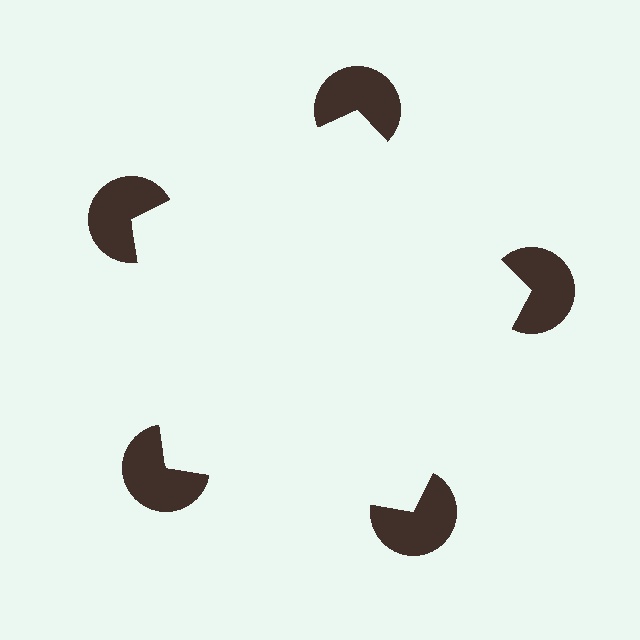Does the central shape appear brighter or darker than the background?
It typically appears slightly brighter than the background, even though no actual brightness change is drawn.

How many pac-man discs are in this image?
There are 5 — one at each vertex of the illusory pentagon.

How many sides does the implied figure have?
5 sides.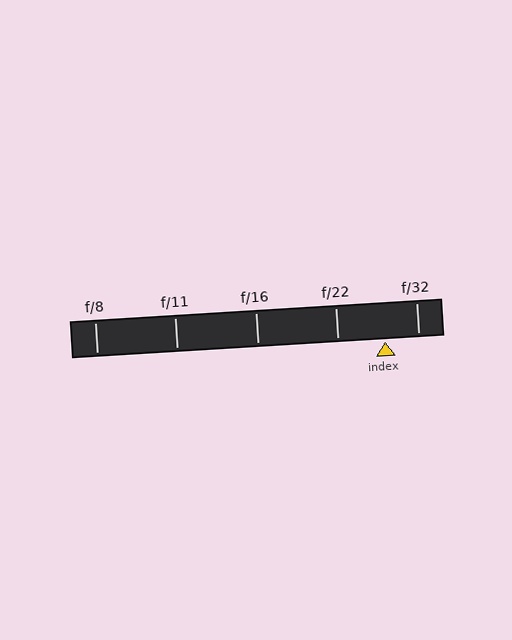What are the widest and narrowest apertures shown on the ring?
The widest aperture shown is f/8 and the narrowest is f/32.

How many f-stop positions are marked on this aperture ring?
There are 5 f-stop positions marked.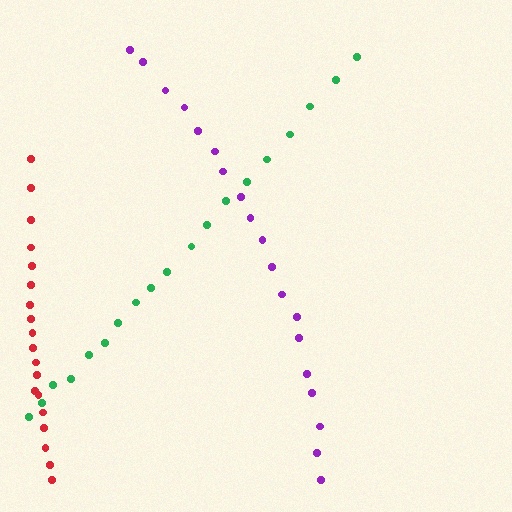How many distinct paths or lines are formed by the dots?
There are 3 distinct paths.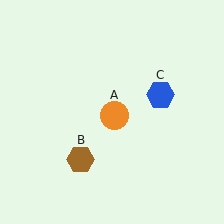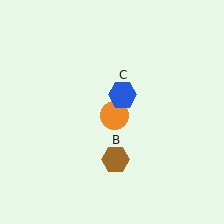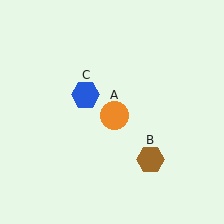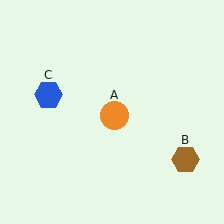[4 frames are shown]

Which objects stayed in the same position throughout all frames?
Orange circle (object A) remained stationary.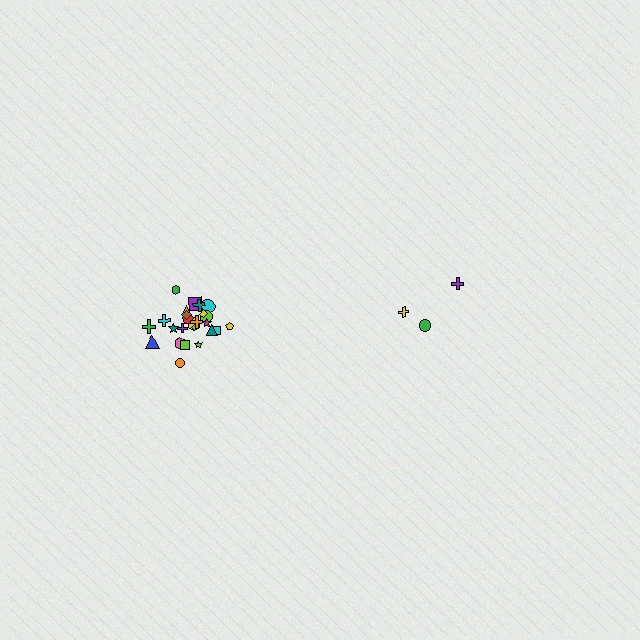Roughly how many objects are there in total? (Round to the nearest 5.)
Roughly 30 objects in total.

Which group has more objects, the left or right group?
The left group.